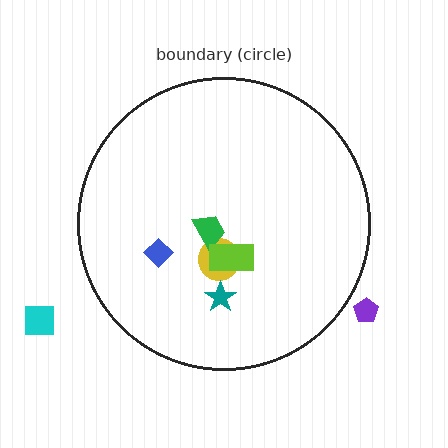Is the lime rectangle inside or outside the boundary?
Inside.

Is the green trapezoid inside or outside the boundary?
Inside.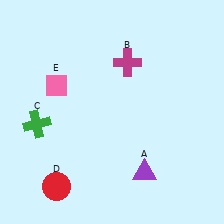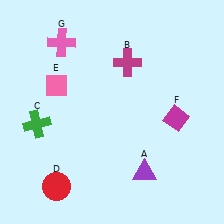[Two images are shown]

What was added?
A magenta diamond (F), a pink cross (G) were added in Image 2.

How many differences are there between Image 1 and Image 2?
There are 2 differences between the two images.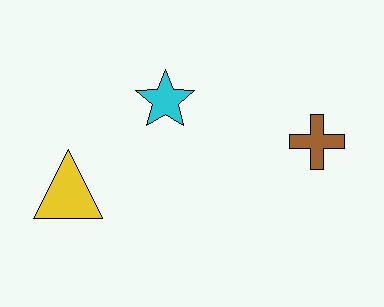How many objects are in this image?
There are 3 objects.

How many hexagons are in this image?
There are no hexagons.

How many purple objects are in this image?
There are no purple objects.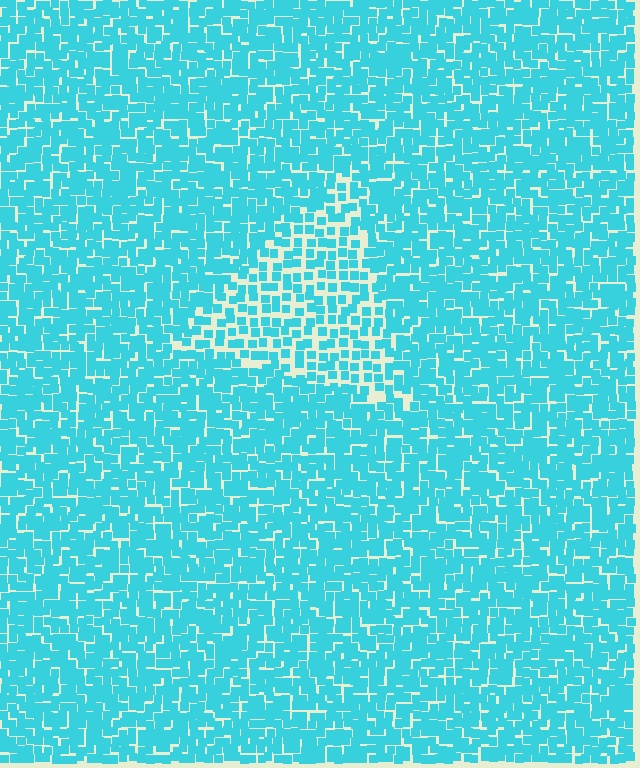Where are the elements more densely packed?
The elements are more densely packed outside the triangle boundary.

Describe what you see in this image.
The image contains small cyan elements arranged at two different densities. A triangle-shaped region is visible where the elements are less densely packed than the surrounding area.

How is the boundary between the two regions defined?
The boundary is defined by a change in element density (approximately 1.7x ratio). All elements are the same color, size, and shape.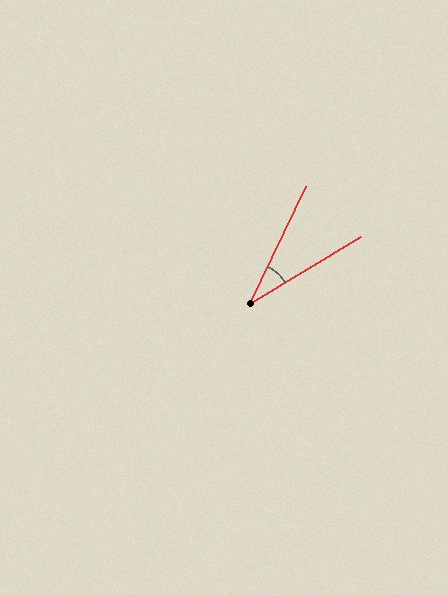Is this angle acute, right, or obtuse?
It is acute.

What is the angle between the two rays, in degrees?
Approximately 33 degrees.